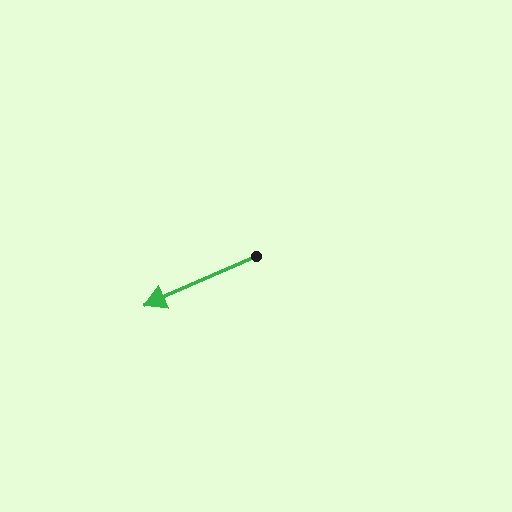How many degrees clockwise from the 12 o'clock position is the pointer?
Approximately 246 degrees.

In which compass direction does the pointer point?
Southwest.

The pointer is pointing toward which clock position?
Roughly 8 o'clock.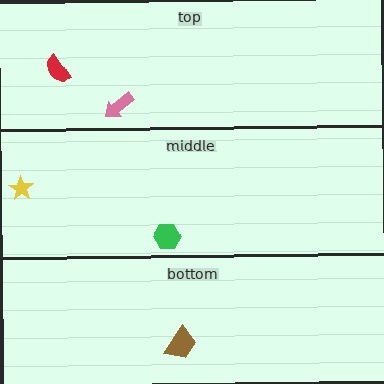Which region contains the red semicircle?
The top region.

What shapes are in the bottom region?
The brown trapezoid.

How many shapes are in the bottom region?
1.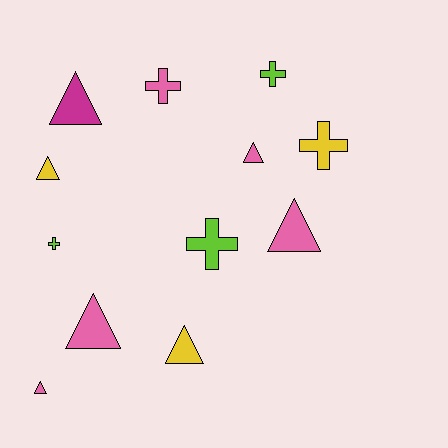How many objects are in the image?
There are 12 objects.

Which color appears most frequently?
Pink, with 5 objects.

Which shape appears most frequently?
Triangle, with 7 objects.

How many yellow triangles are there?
There are 2 yellow triangles.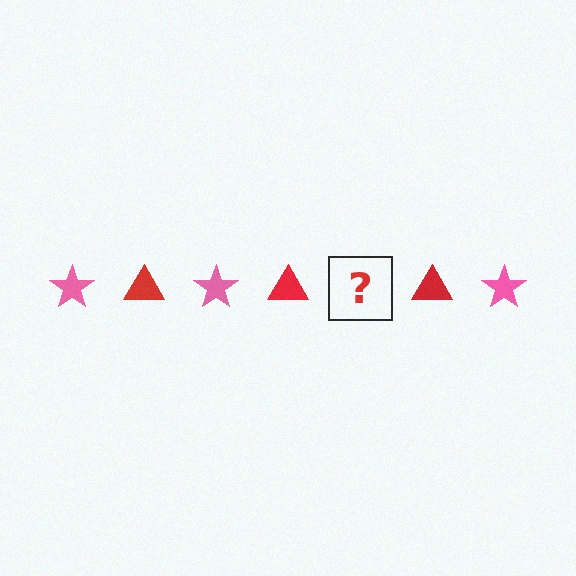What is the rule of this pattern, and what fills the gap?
The rule is that the pattern alternates between pink star and red triangle. The gap should be filled with a pink star.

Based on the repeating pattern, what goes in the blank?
The blank should be a pink star.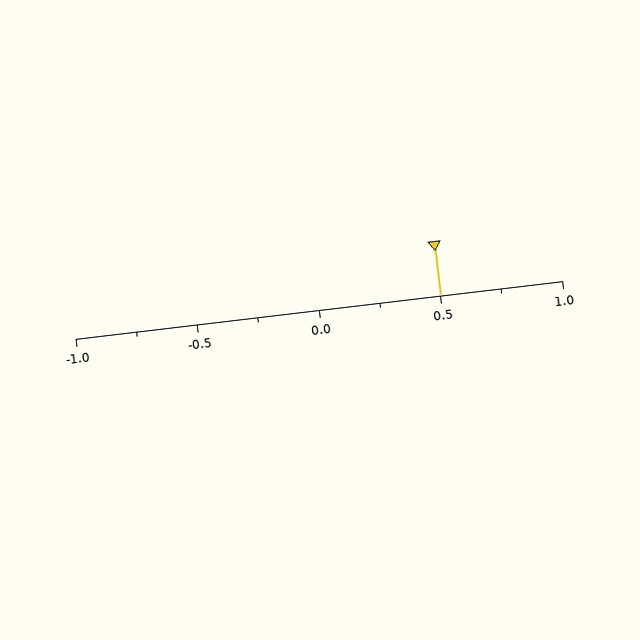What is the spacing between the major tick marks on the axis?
The major ticks are spaced 0.5 apart.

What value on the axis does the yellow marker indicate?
The marker indicates approximately 0.5.